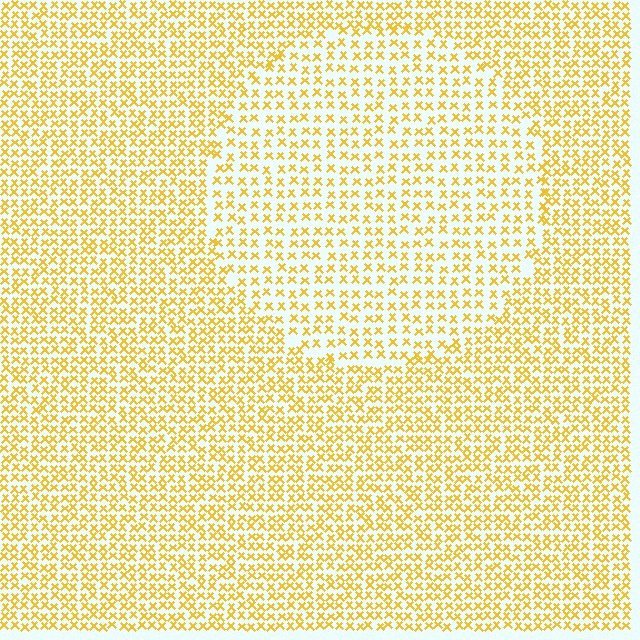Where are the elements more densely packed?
The elements are more densely packed outside the circle boundary.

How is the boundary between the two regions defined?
The boundary is defined by a change in element density (approximately 1.6x ratio). All elements are the same color, size, and shape.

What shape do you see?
I see a circle.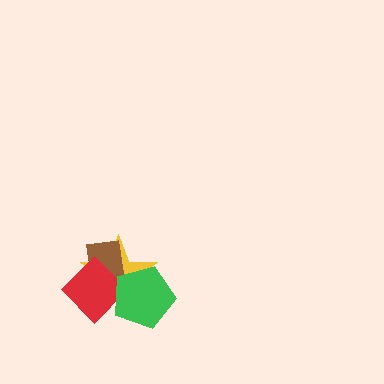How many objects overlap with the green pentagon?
3 objects overlap with the green pentagon.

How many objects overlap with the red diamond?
3 objects overlap with the red diamond.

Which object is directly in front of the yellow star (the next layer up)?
The brown rectangle is directly in front of the yellow star.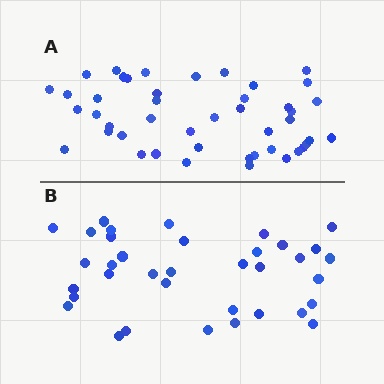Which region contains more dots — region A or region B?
Region A (the top region) has more dots.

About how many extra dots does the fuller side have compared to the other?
Region A has roughly 8 or so more dots than region B.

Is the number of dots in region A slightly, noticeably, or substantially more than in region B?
Region A has noticeably more, but not dramatically so. The ratio is roughly 1.2 to 1.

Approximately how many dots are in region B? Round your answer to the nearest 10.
About 40 dots. (The exact count is 36, which rounds to 40.)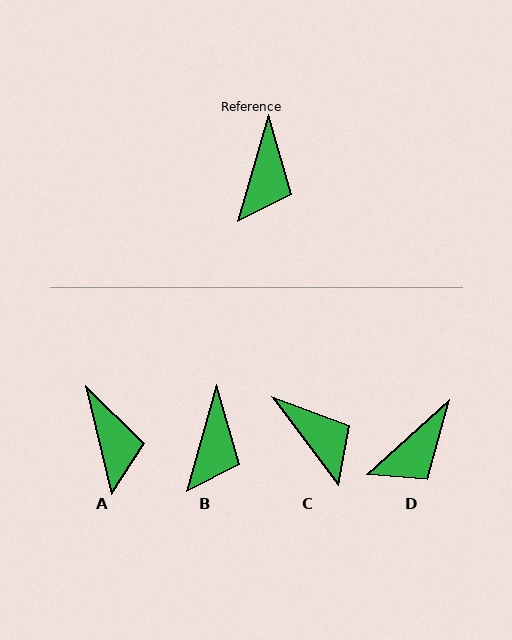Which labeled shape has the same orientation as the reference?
B.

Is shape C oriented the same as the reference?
No, it is off by about 53 degrees.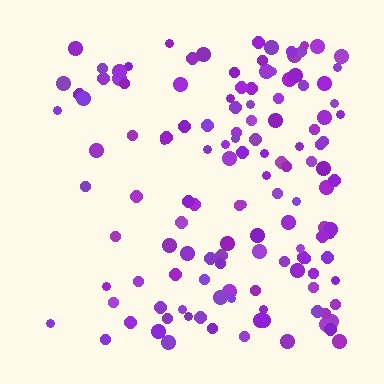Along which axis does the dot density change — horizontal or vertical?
Horizontal.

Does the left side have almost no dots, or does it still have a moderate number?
Still a moderate number, just noticeably fewer than the right.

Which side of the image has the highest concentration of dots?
The right.